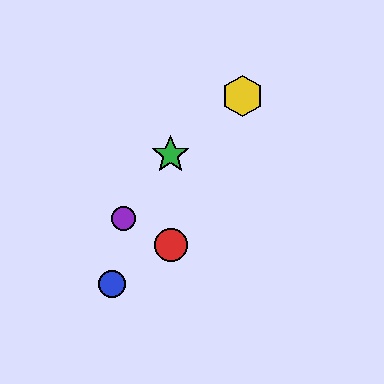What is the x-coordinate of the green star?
The green star is at x≈171.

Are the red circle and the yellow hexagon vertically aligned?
No, the red circle is at x≈171 and the yellow hexagon is at x≈243.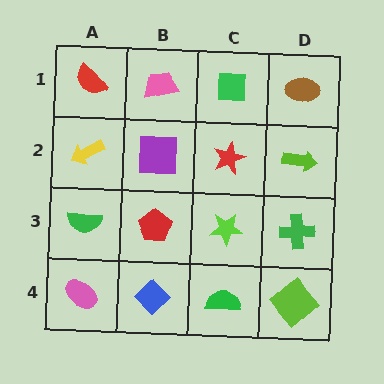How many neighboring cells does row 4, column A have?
2.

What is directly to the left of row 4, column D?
A green semicircle.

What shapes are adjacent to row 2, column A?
A red semicircle (row 1, column A), a green semicircle (row 3, column A), a purple square (row 2, column B).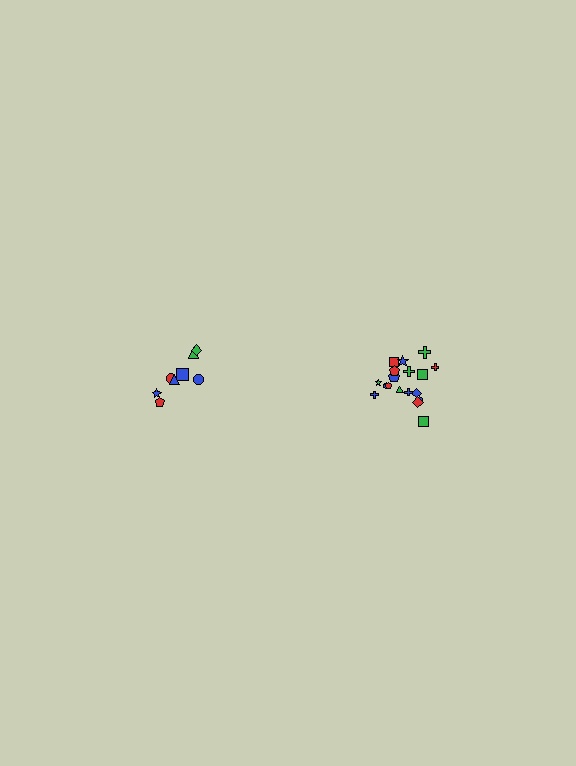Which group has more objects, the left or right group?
The right group.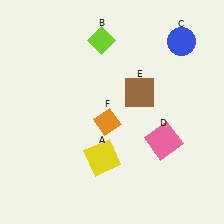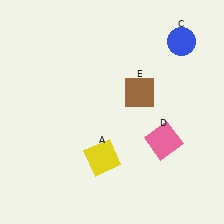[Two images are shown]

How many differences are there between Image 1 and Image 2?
There are 2 differences between the two images.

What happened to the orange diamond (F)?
The orange diamond (F) was removed in Image 2. It was in the bottom-left area of Image 1.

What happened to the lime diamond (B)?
The lime diamond (B) was removed in Image 2. It was in the top-left area of Image 1.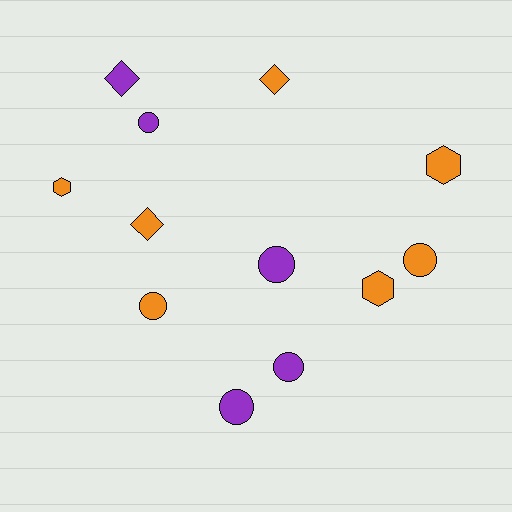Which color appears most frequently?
Orange, with 7 objects.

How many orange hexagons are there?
There are 3 orange hexagons.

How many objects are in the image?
There are 12 objects.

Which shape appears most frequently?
Circle, with 6 objects.